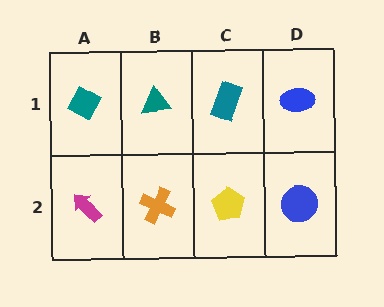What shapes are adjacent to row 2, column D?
A blue ellipse (row 1, column D), a yellow pentagon (row 2, column C).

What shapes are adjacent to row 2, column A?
A teal diamond (row 1, column A), an orange cross (row 2, column B).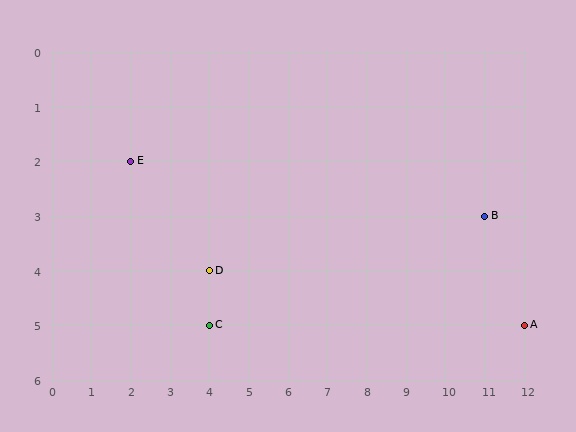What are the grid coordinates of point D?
Point D is at grid coordinates (4, 4).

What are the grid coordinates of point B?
Point B is at grid coordinates (11, 3).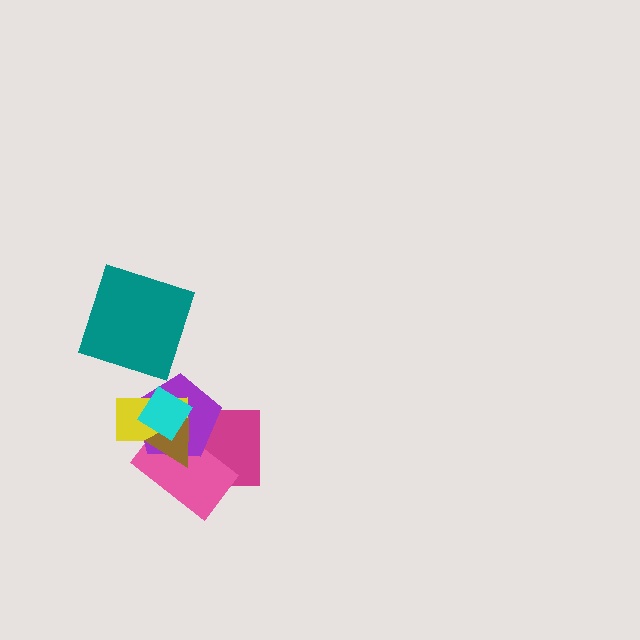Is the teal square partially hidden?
No, no other shape covers it.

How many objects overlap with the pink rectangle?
5 objects overlap with the pink rectangle.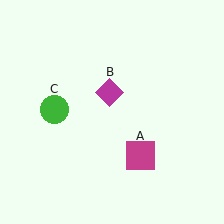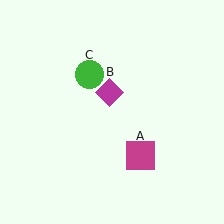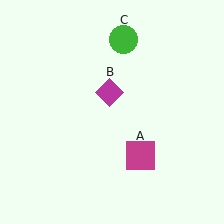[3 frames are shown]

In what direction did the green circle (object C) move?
The green circle (object C) moved up and to the right.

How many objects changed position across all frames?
1 object changed position: green circle (object C).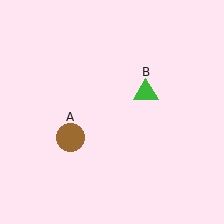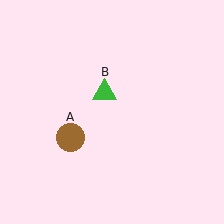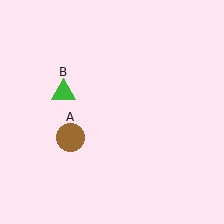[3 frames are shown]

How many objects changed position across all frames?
1 object changed position: green triangle (object B).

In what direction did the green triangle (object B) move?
The green triangle (object B) moved left.